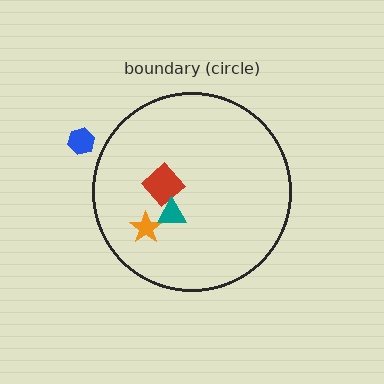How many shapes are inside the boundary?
3 inside, 1 outside.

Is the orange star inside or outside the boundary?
Inside.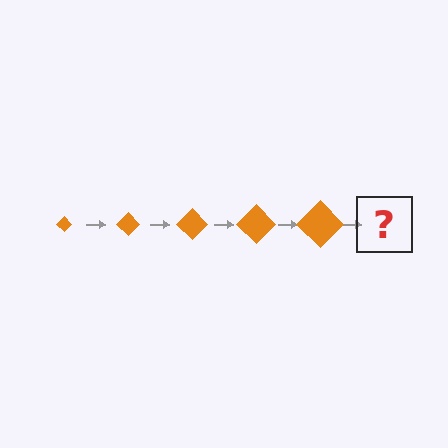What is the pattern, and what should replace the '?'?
The pattern is that the diamond gets progressively larger each step. The '?' should be an orange diamond, larger than the previous one.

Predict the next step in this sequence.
The next step is an orange diamond, larger than the previous one.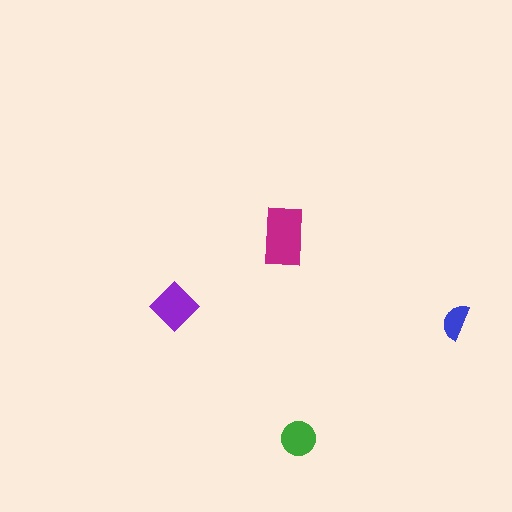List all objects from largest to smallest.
The magenta rectangle, the purple diamond, the green circle, the blue semicircle.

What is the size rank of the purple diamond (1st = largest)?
2nd.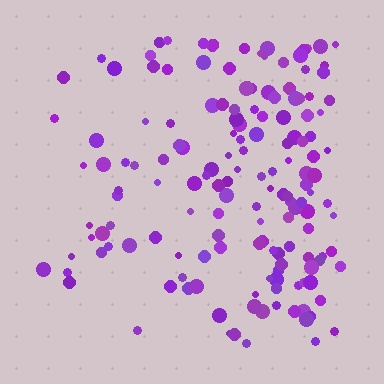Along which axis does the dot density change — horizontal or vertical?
Horizontal.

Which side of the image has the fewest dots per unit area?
The left.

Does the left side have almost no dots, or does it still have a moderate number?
Still a moderate number, just noticeably fewer than the right.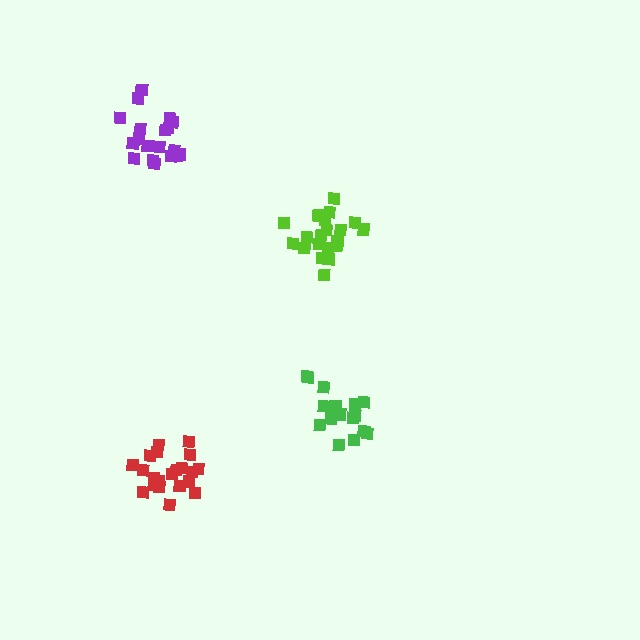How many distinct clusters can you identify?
There are 4 distinct clusters.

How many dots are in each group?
Group 1: 21 dots, Group 2: 20 dots, Group 3: 18 dots, Group 4: 21 dots (80 total).